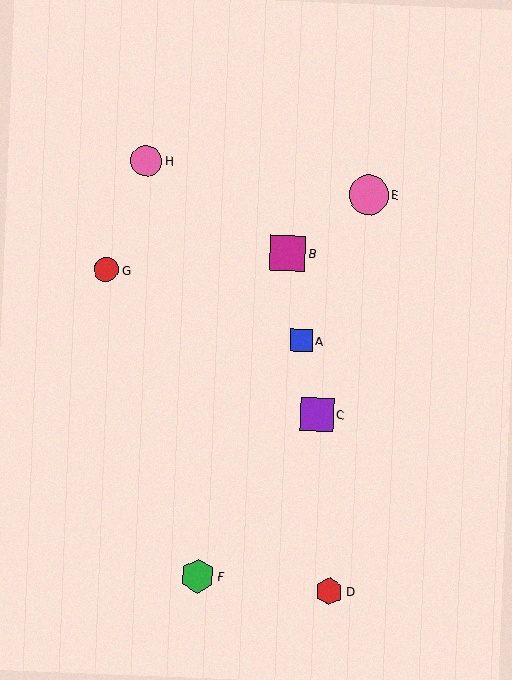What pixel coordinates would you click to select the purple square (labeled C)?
Click at (317, 414) to select the purple square C.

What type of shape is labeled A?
Shape A is a blue square.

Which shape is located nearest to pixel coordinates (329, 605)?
The red hexagon (labeled D) at (329, 592) is nearest to that location.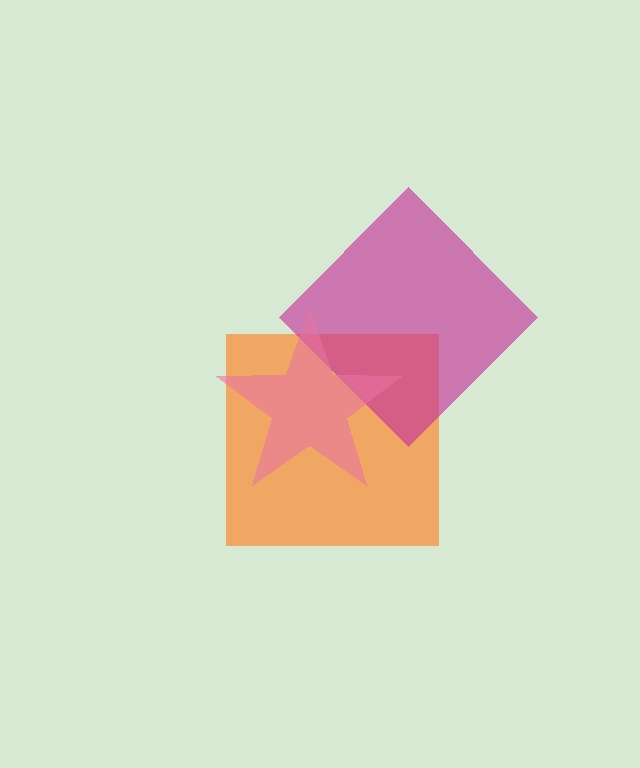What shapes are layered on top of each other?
The layered shapes are: an orange square, a magenta diamond, a pink star.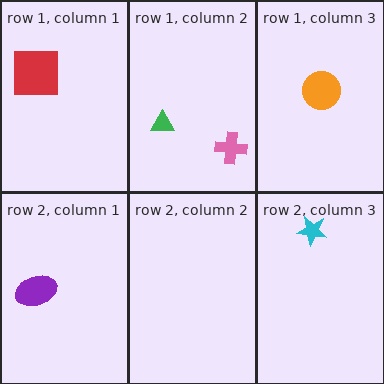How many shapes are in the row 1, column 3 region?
1.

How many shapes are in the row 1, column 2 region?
2.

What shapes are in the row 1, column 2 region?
The pink cross, the green triangle.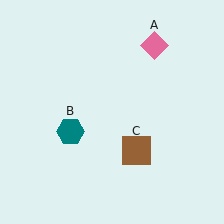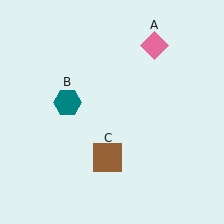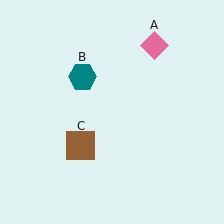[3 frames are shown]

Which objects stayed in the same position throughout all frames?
Pink diamond (object A) remained stationary.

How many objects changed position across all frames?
2 objects changed position: teal hexagon (object B), brown square (object C).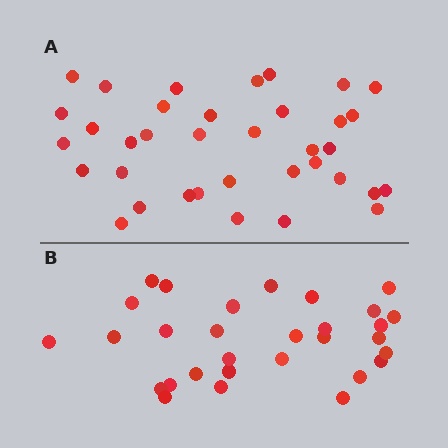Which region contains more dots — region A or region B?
Region A (the top region) has more dots.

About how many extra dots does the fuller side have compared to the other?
Region A has about 6 more dots than region B.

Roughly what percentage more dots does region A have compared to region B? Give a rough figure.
About 20% more.